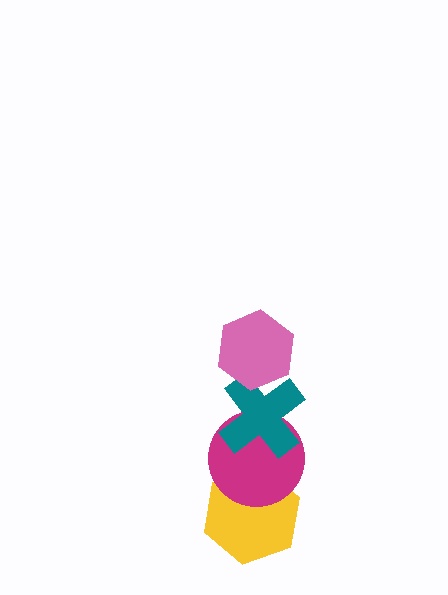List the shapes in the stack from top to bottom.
From top to bottom: the pink hexagon, the teal cross, the magenta circle, the yellow hexagon.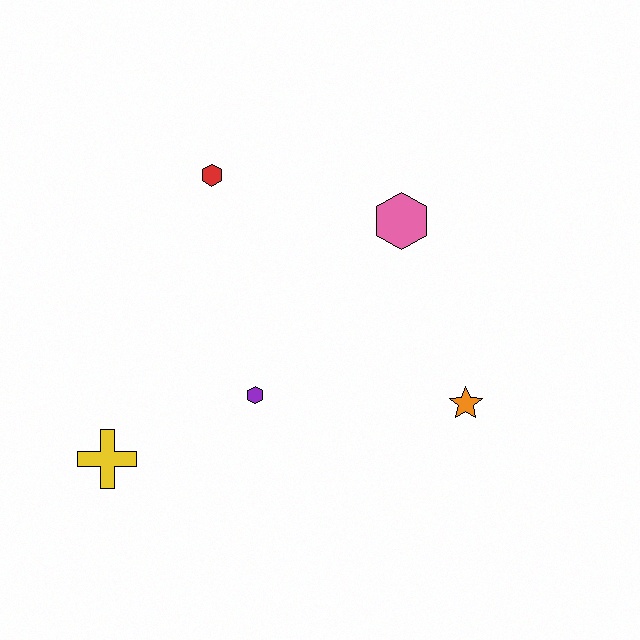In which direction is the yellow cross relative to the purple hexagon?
The yellow cross is to the left of the purple hexagon.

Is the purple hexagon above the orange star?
Yes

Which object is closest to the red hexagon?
The pink hexagon is closest to the red hexagon.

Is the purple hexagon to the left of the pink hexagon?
Yes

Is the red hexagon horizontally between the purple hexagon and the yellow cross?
Yes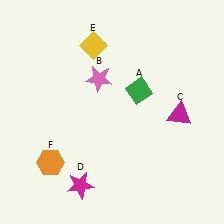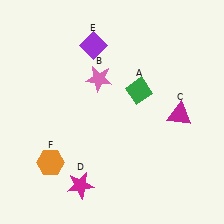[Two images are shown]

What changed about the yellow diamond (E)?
In Image 1, E is yellow. In Image 2, it changed to purple.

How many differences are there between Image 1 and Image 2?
There is 1 difference between the two images.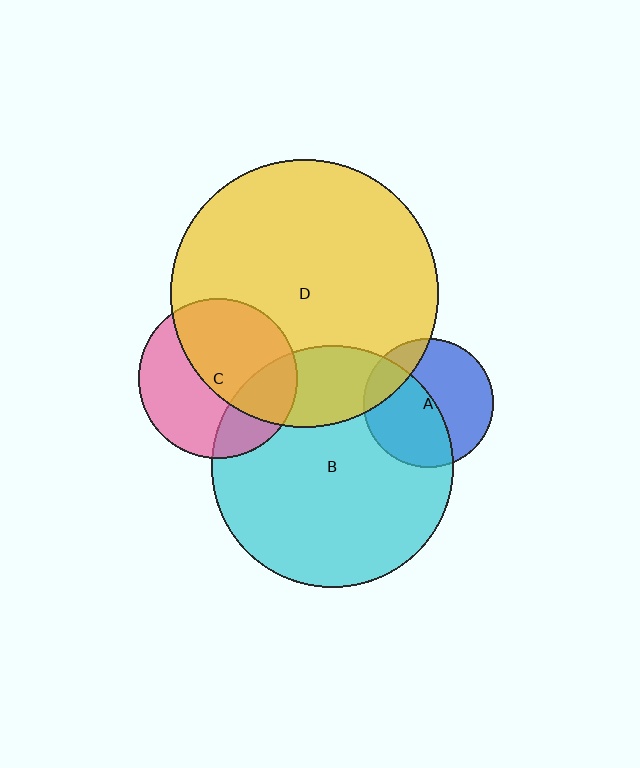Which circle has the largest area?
Circle D (yellow).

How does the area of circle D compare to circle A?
Approximately 4.3 times.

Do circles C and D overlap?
Yes.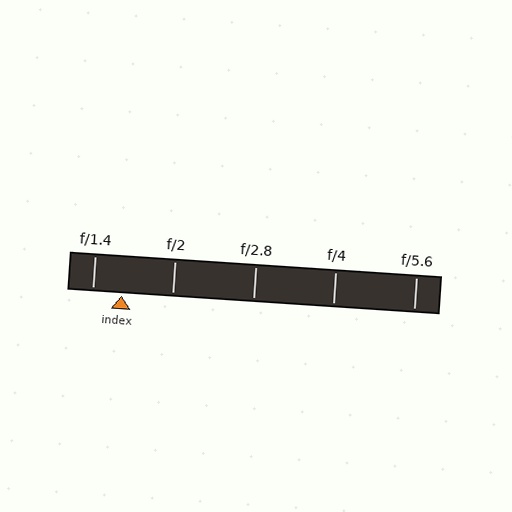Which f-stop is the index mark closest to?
The index mark is closest to f/1.4.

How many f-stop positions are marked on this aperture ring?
There are 5 f-stop positions marked.